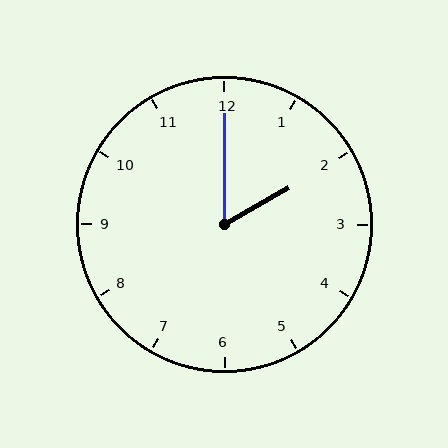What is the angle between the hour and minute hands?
Approximately 60 degrees.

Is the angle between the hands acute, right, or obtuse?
It is acute.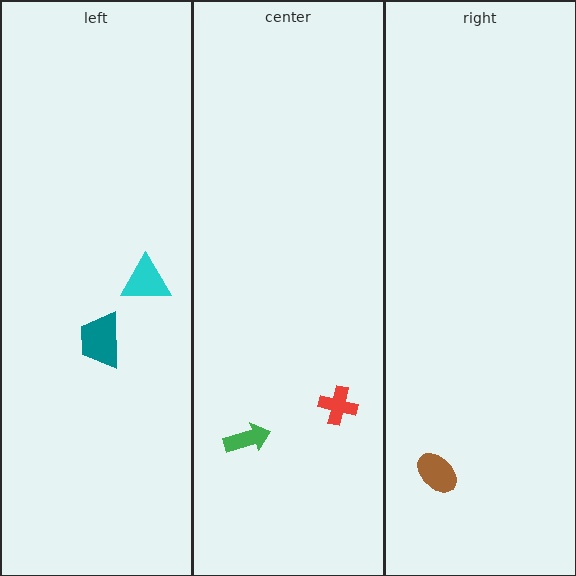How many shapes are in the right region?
1.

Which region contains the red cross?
The center region.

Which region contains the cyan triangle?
The left region.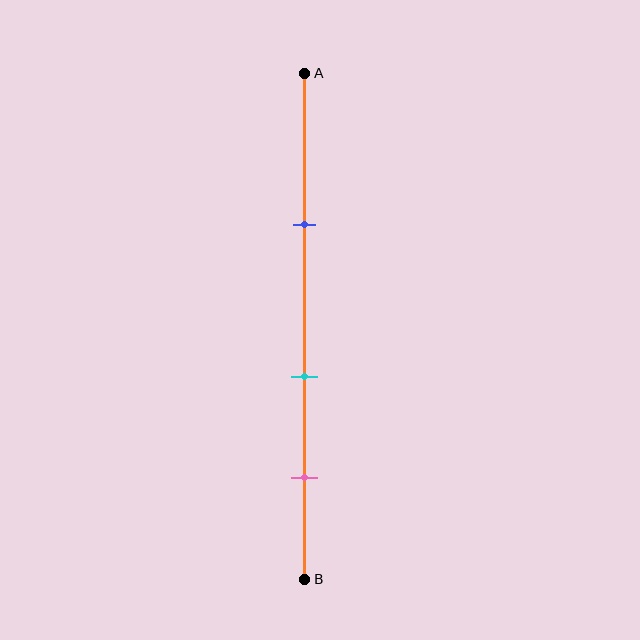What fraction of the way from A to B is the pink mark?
The pink mark is approximately 80% (0.8) of the way from A to B.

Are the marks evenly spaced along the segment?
Yes, the marks are approximately evenly spaced.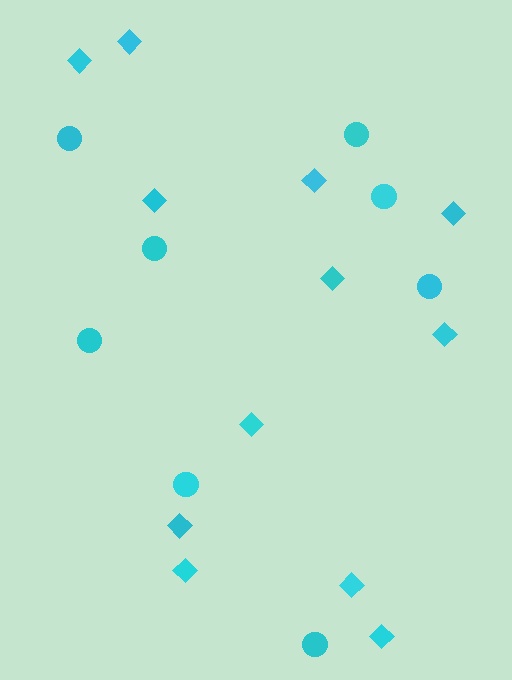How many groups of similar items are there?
There are 2 groups: one group of circles (8) and one group of diamonds (12).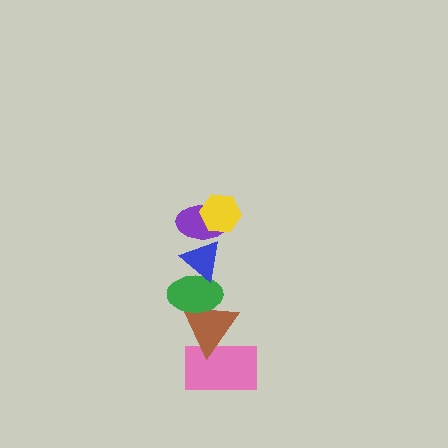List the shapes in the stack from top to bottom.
From top to bottom: the yellow hexagon, the purple ellipse, the blue triangle, the green ellipse, the brown triangle, the pink rectangle.